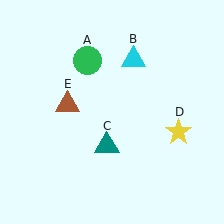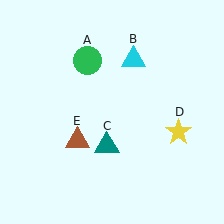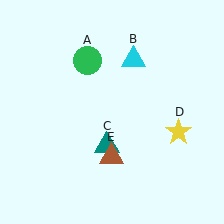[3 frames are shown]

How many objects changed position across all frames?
1 object changed position: brown triangle (object E).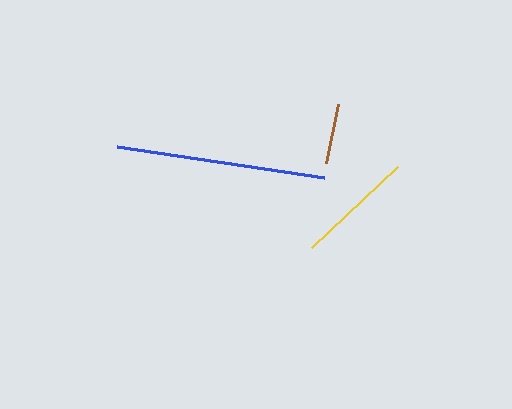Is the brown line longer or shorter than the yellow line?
The yellow line is longer than the brown line.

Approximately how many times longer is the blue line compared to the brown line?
The blue line is approximately 3.5 times the length of the brown line.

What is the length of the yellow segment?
The yellow segment is approximately 118 pixels long.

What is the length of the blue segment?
The blue segment is approximately 210 pixels long.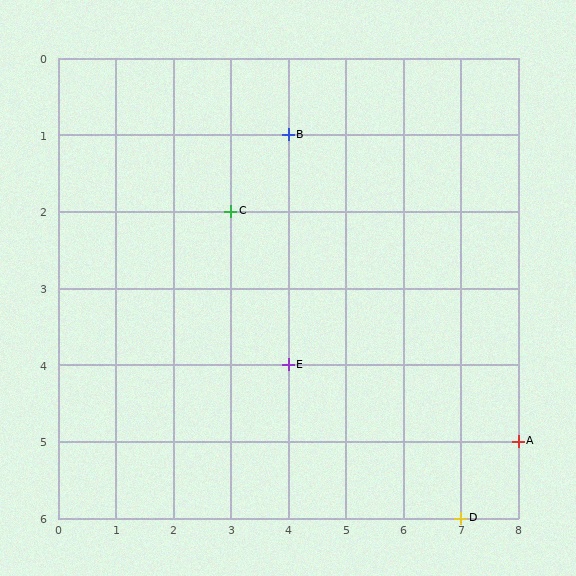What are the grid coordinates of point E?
Point E is at grid coordinates (4, 4).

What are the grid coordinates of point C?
Point C is at grid coordinates (3, 2).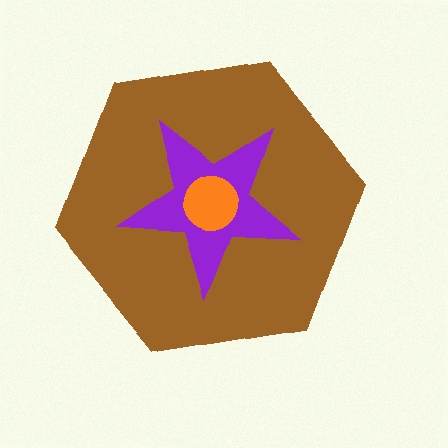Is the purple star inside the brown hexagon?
Yes.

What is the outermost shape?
The brown hexagon.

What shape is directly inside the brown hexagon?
The purple star.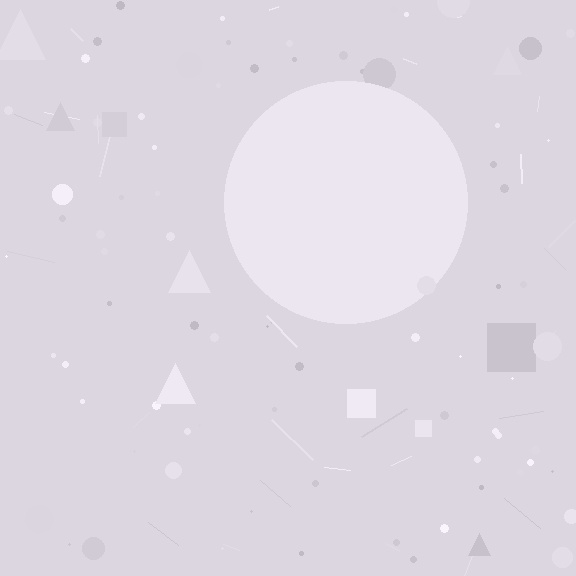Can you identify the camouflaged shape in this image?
The camouflaged shape is a circle.